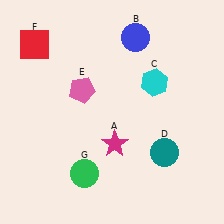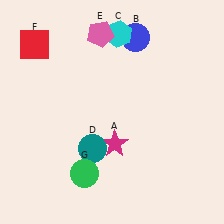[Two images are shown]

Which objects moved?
The objects that moved are: the cyan hexagon (C), the teal circle (D), the pink pentagon (E).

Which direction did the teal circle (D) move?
The teal circle (D) moved left.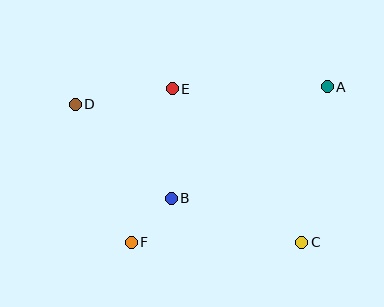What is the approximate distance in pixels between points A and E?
The distance between A and E is approximately 155 pixels.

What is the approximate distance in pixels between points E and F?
The distance between E and F is approximately 159 pixels.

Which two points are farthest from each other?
Points C and D are farthest from each other.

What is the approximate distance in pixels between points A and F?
The distance between A and F is approximately 250 pixels.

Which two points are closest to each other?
Points B and F are closest to each other.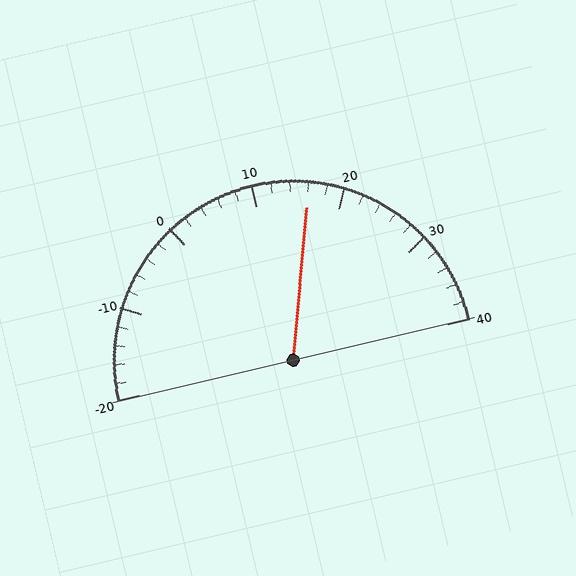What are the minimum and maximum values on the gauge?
The gauge ranges from -20 to 40.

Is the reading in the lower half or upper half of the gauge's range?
The reading is in the upper half of the range (-20 to 40).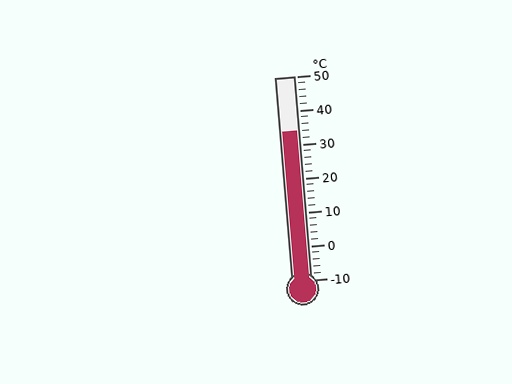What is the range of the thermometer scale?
The thermometer scale ranges from -10°C to 50°C.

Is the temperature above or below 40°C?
The temperature is below 40°C.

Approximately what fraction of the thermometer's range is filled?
The thermometer is filled to approximately 75% of its range.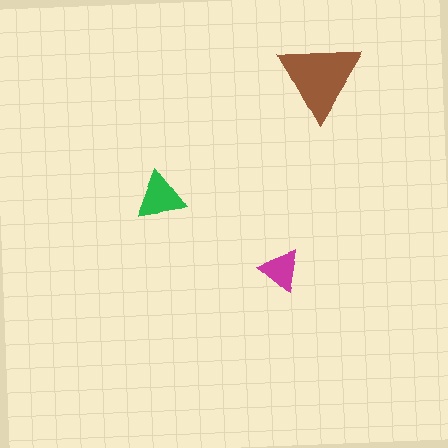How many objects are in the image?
There are 3 objects in the image.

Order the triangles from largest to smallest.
the brown one, the green one, the magenta one.